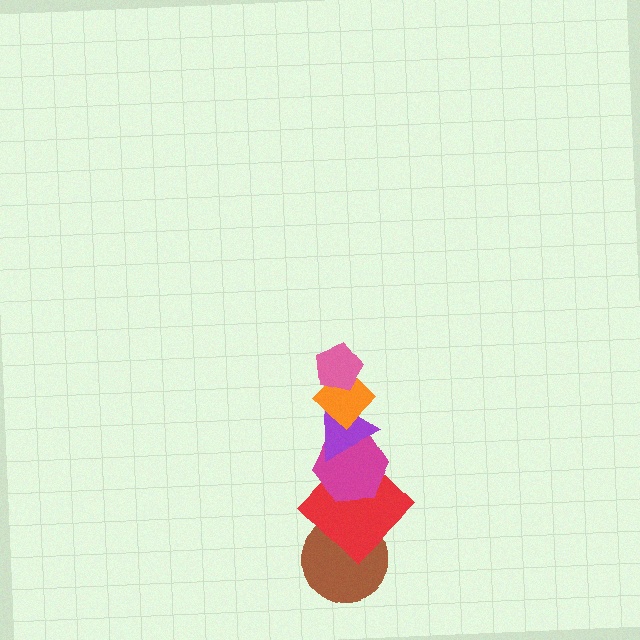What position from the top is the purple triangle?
The purple triangle is 3rd from the top.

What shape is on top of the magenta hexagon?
The purple triangle is on top of the magenta hexagon.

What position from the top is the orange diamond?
The orange diamond is 2nd from the top.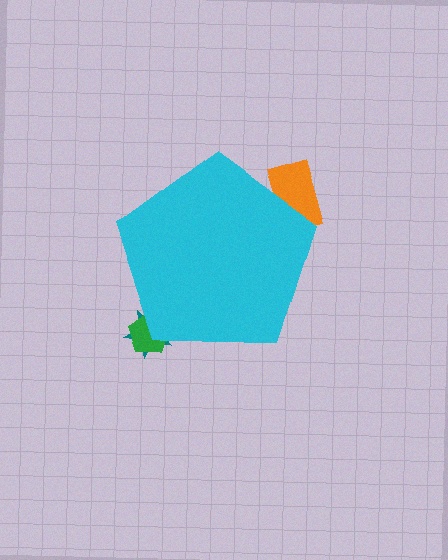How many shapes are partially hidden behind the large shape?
3 shapes are partially hidden.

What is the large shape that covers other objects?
A cyan pentagon.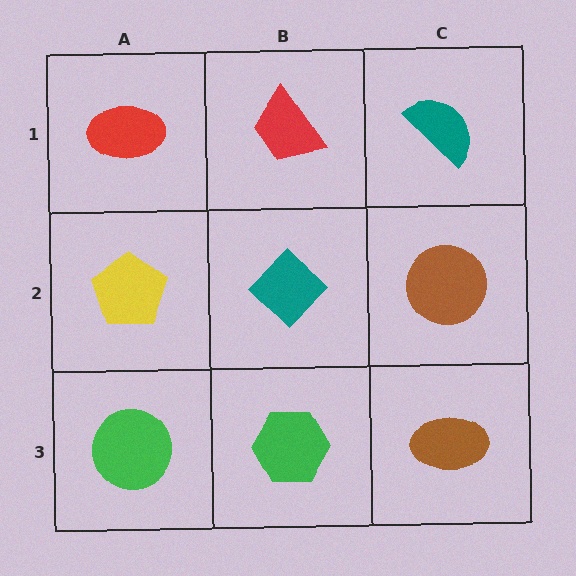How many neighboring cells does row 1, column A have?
2.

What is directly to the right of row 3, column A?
A green hexagon.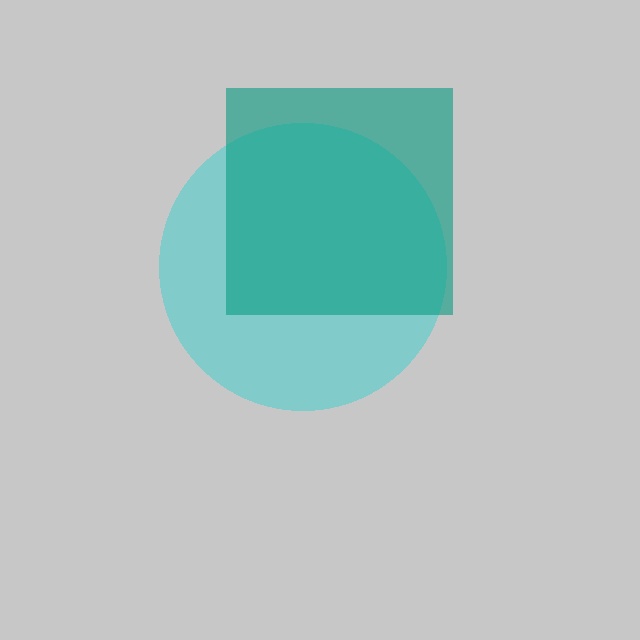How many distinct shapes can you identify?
There are 2 distinct shapes: a cyan circle, a teal square.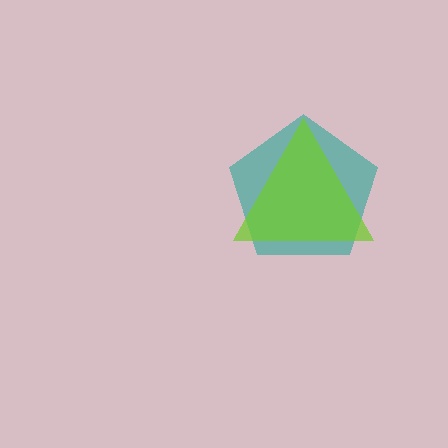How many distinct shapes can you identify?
There are 2 distinct shapes: a teal pentagon, a lime triangle.